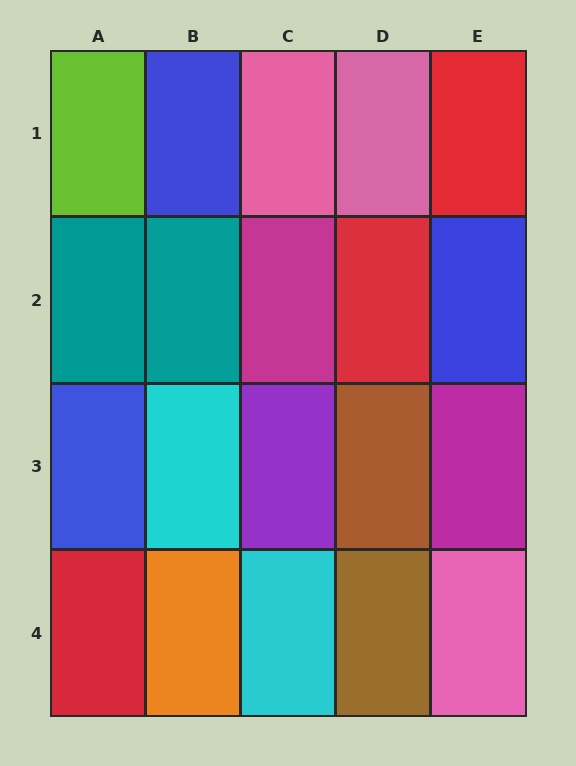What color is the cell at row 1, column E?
Red.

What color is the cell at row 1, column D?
Pink.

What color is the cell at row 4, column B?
Orange.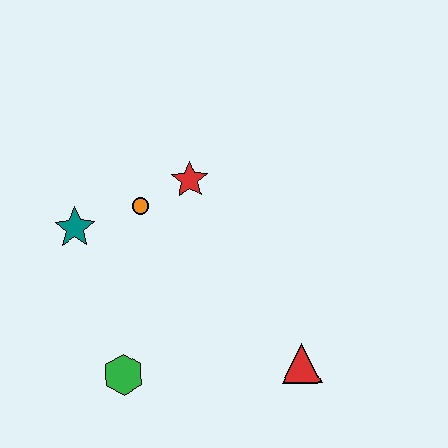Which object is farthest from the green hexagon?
The red star is farthest from the green hexagon.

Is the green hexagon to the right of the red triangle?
No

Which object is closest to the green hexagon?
The teal star is closest to the green hexagon.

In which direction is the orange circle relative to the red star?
The orange circle is to the left of the red star.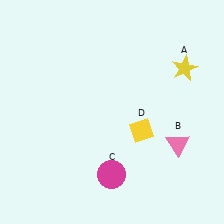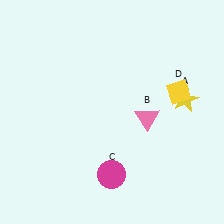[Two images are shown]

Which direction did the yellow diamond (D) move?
The yellow diamond (D) moved up.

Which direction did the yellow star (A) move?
The yellow star (A) moved down.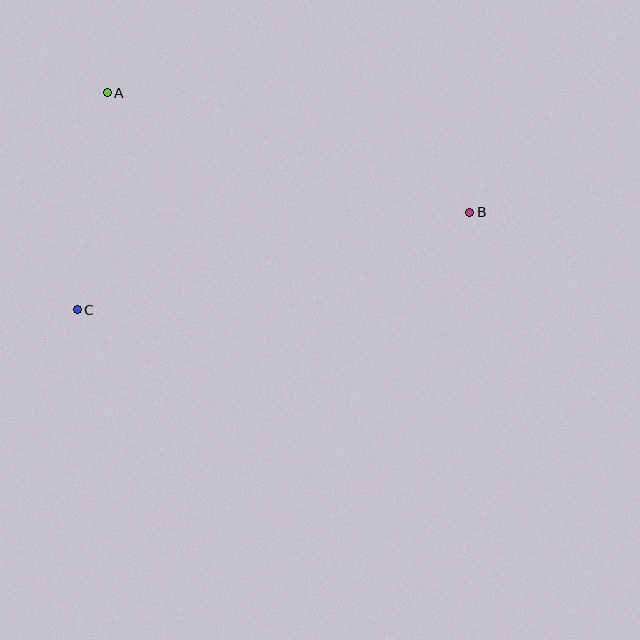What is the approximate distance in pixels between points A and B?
The distance between A and B is approximately 382 pixels.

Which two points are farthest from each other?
Points B and C are farthest from each other.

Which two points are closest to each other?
Points A and C are closest to each other.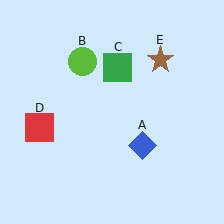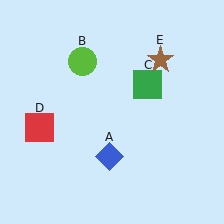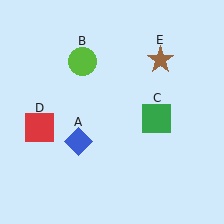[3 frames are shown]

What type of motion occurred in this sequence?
The blue diamond (object A), green square (object C) rotated clockwise around the center of the scene.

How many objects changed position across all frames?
2 objects changed position: blue diamond (object A), green square (object C).